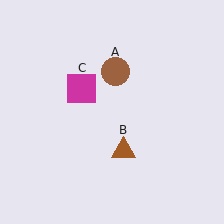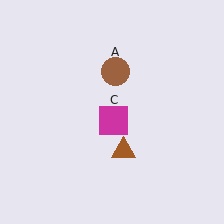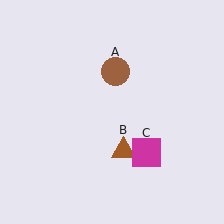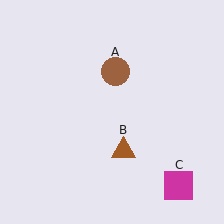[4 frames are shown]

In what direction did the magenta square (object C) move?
The magenta square (object C) moved down and to the right.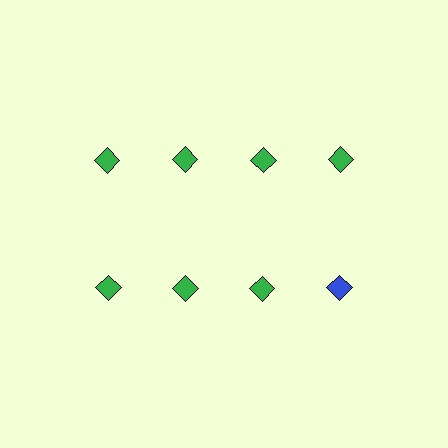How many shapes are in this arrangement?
There are 8 shapes arranged in a grid pattern.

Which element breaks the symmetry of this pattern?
The blue diamond in the second row, second from right column breaks the symmetry. All other shapes are green diamonds.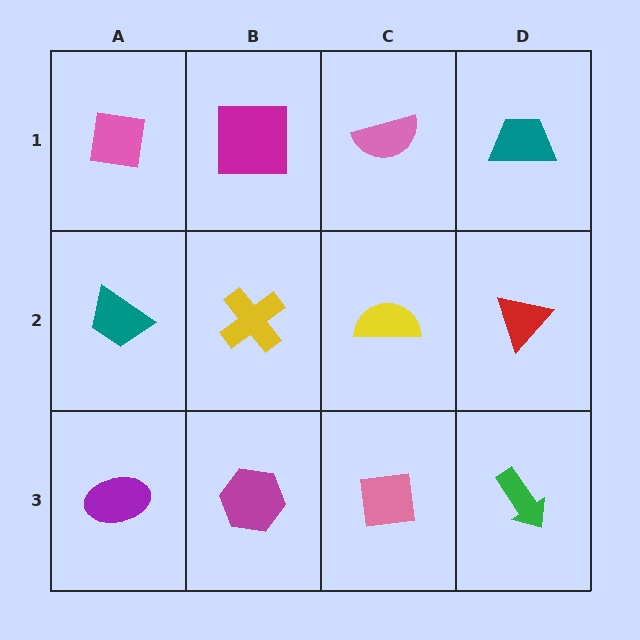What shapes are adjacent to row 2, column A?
A pink square (row 1, column A), a purple ellipse (row 3, column A), a yellow cross (row 2, column B).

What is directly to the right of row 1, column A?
A magenta square.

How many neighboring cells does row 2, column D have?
3.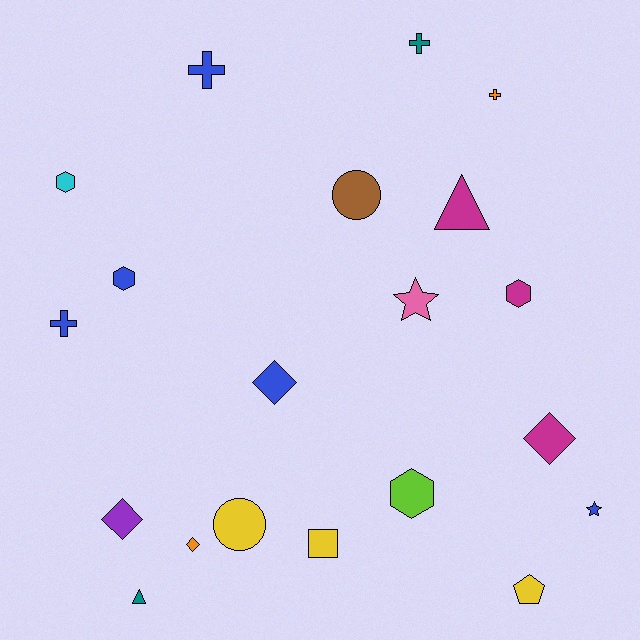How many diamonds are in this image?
There are 4 diamonds.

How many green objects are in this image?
There are no green objects.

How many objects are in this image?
There are 20 objects.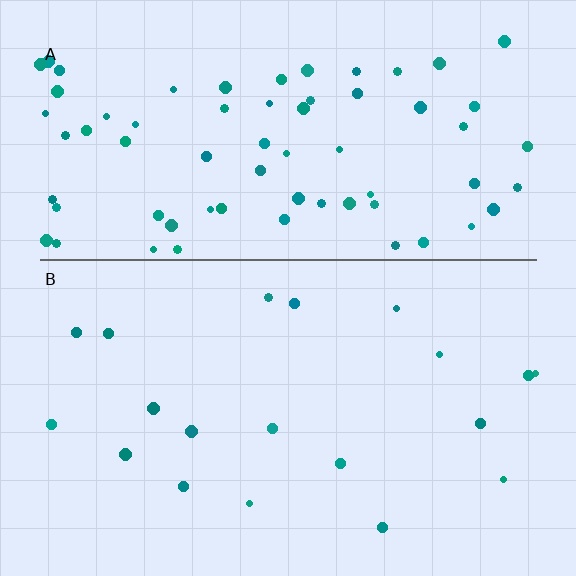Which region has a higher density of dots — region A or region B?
A (the top).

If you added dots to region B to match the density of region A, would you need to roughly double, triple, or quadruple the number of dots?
Approximately quadruple.